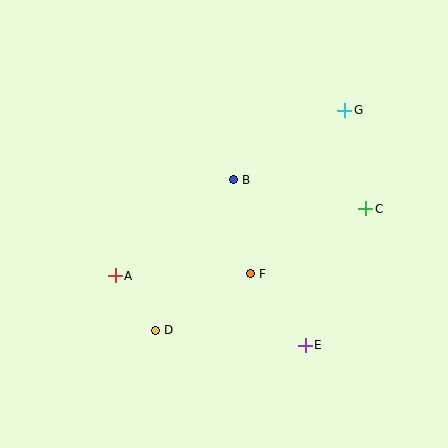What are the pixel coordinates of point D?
Point D is at (155, 330).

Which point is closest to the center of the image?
Point B at (233, 180) is closest to the center.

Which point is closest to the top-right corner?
Point G is closest to the top-right corner.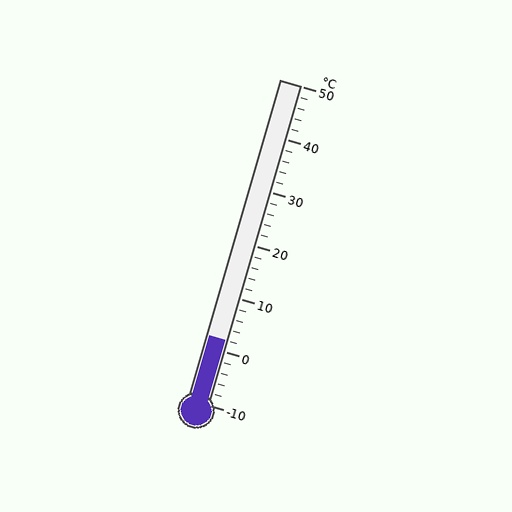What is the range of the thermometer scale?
The thermometer scale ranges from -10°C to 50°C.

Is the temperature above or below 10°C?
The temperature is below 10°C.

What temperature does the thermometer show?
The thermometer shows approximately 2°C.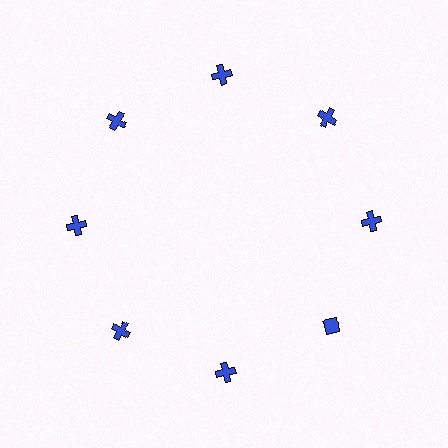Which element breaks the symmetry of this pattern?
The blue diamond at roughly the 4 o'clock position breaks the symmetry. All other shapes are blue crosses.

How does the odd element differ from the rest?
It has a different shape: diamond instead of cross.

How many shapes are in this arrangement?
There are 8 shapes arranged in a ring pattern.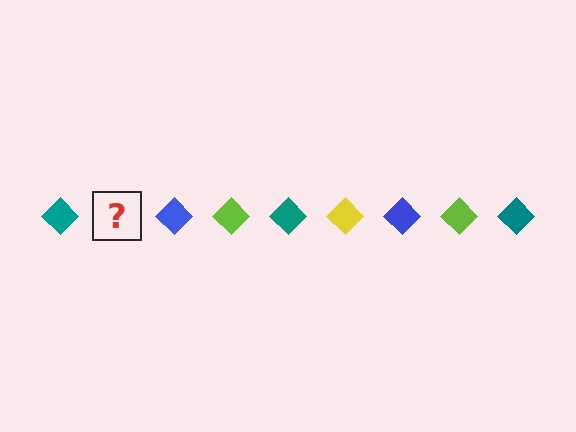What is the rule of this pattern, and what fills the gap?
The rule is that the pattern cycles through teal, yellow, blue, lime diamonds. The gap should be filled with a yellow diamond.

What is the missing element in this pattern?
The missing element is a yellow diamond.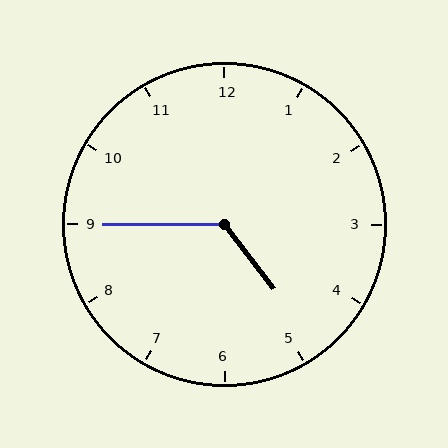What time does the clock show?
4:45.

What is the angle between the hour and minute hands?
Approximately 128 degrees.